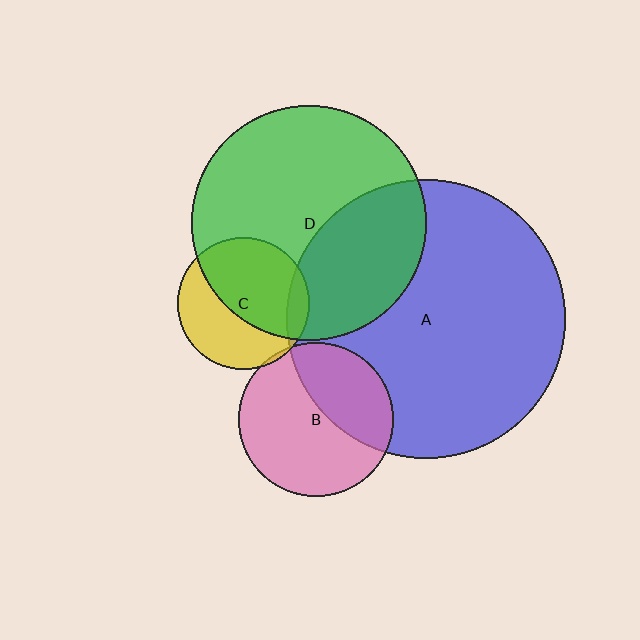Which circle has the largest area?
Circle A (blue).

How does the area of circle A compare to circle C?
Approximately 4.5 times.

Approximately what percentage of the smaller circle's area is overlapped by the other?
Approximately 10%.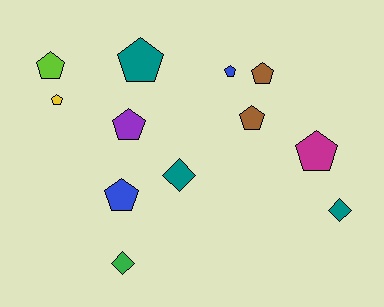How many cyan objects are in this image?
There are no cyan objects.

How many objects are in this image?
There are 12 objects.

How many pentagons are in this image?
There are 9 pentagons.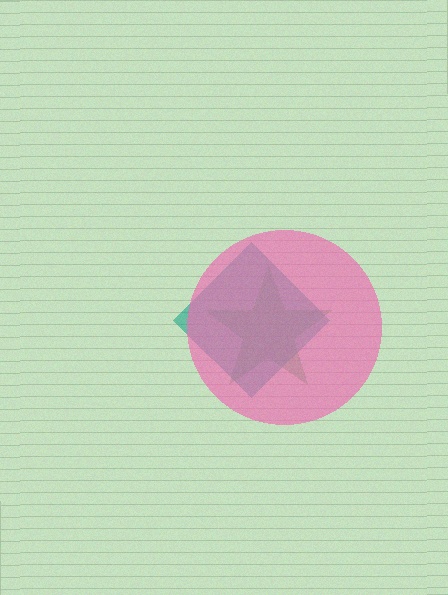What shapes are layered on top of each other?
The layered shapes are: a green star, a teal diamond, a pink circle.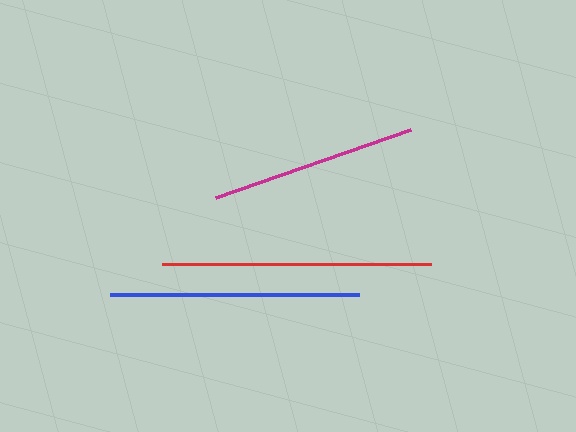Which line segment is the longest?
The red line is the longest at approximately 269 pixels.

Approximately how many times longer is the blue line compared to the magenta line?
The blue line is approximately 1.2 times the length of the magenta line.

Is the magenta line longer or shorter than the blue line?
The blue line is longer than the magenta line.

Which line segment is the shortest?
The magenta line is the shortest at approximately 206 pixels.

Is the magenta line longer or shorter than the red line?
The red line is longer than the magenta line.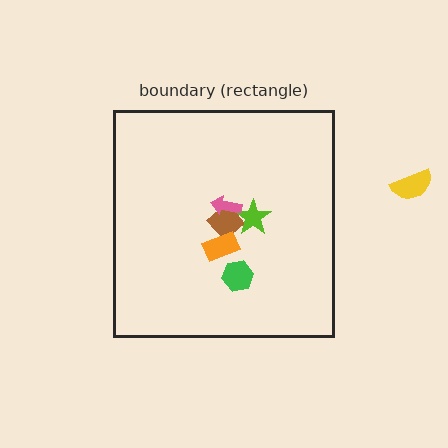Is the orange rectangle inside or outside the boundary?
Inside.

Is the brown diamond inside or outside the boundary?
Inside.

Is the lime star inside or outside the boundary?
Inside.